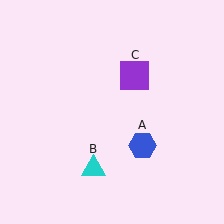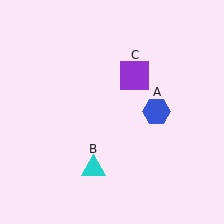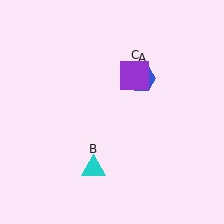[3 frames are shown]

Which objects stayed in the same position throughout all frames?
Cyan triangle (object B) and purple square (object C) remained stationary.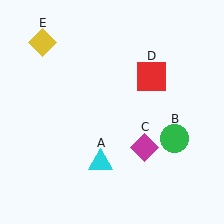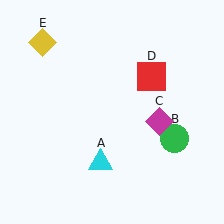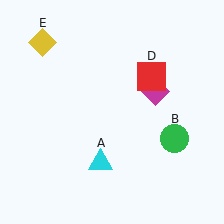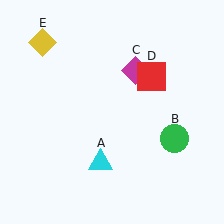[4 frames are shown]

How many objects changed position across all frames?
1 object changed position: magenta diamond (object C).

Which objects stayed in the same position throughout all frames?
Cyan triangle (object A) and green circle (object B) and red square (object D) and yellow diamond (object E) remained stationary.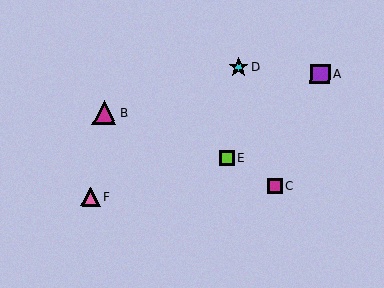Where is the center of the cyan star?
The center of the cyan star is at (238, 67).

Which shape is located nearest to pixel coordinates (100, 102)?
The magenta triangle (labeled B) at (104, 113) is nearest to that location.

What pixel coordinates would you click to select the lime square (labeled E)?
Click at (226, 157) to select the lime square E.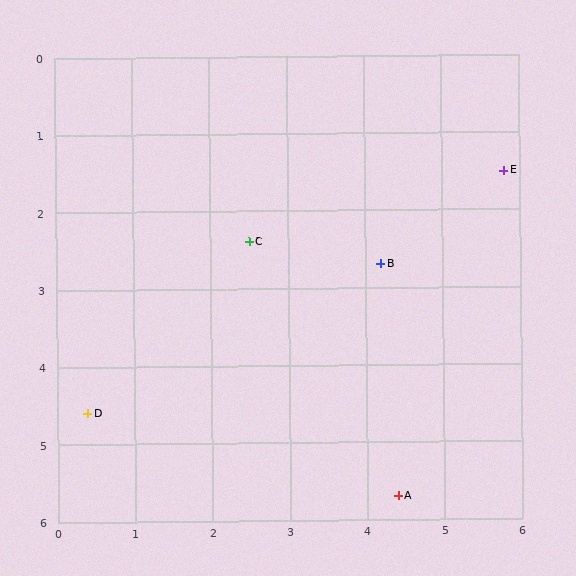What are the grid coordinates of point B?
Point B is at approximately (4.2, 2.7).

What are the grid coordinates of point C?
Point C is at approximately (2.5, 2.4).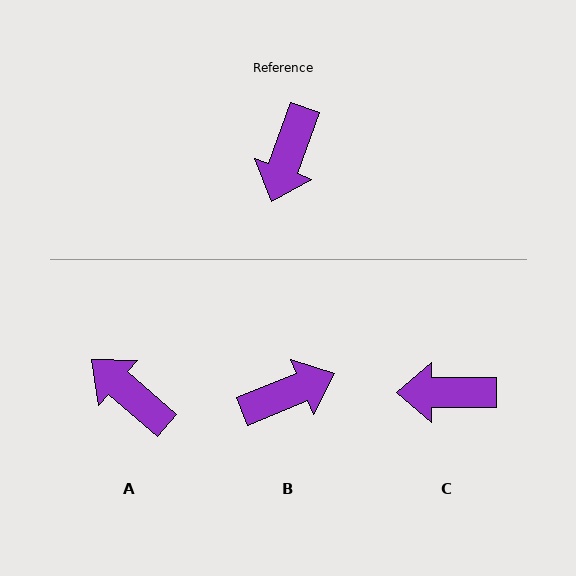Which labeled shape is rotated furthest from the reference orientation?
B, about 132 degrees away.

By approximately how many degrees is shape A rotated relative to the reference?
Approximately 111 degrees clockwise.